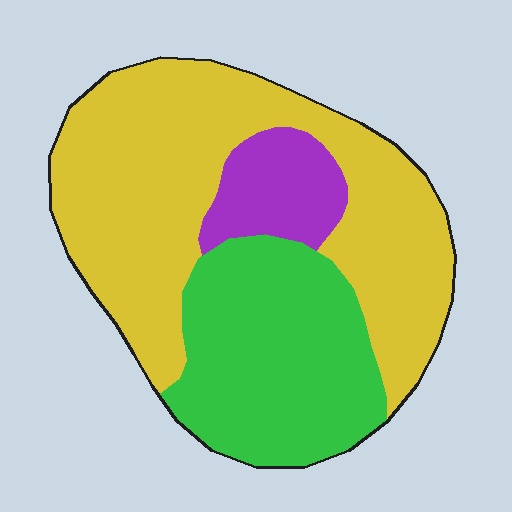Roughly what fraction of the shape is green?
Green takes up about one third (1/3) of the shape.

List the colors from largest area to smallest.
From largest to smallest: yellow, green, purple.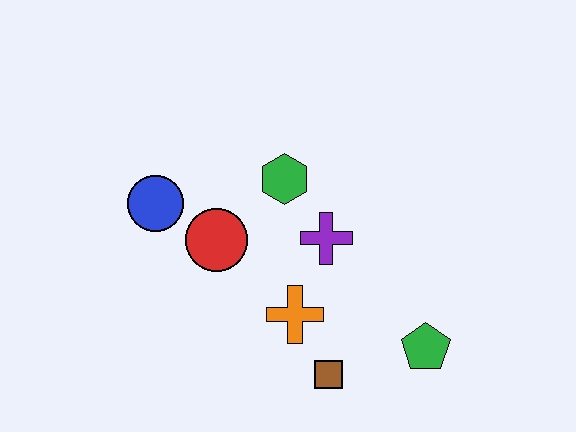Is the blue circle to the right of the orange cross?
No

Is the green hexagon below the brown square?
No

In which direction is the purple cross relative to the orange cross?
The purple cross is above the orange cross.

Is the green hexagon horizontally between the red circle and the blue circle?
No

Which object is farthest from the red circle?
The green pentagon is farthest from the red circle.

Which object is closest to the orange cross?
The brown square is closest to the orange cross.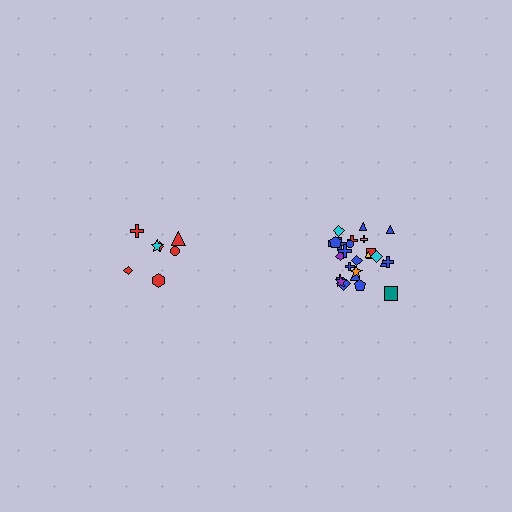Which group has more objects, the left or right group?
The right group.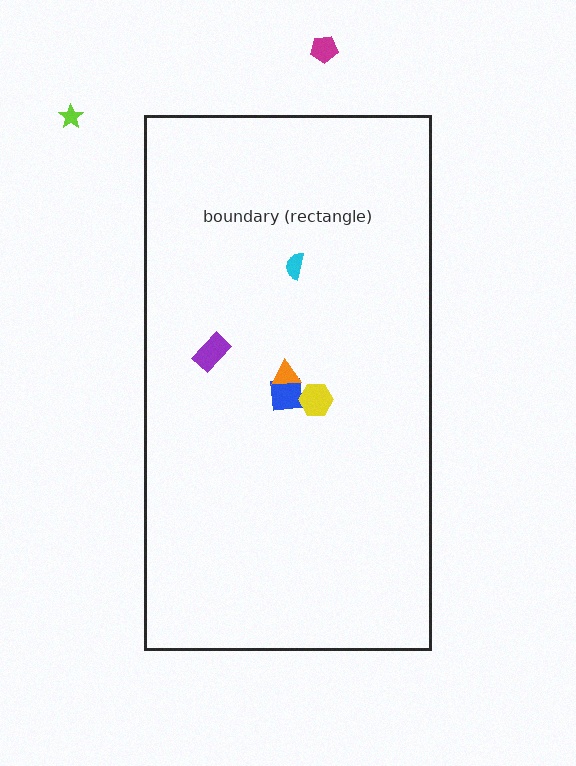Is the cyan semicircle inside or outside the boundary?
Inside.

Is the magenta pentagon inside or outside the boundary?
Outside.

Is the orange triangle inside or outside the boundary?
Inside.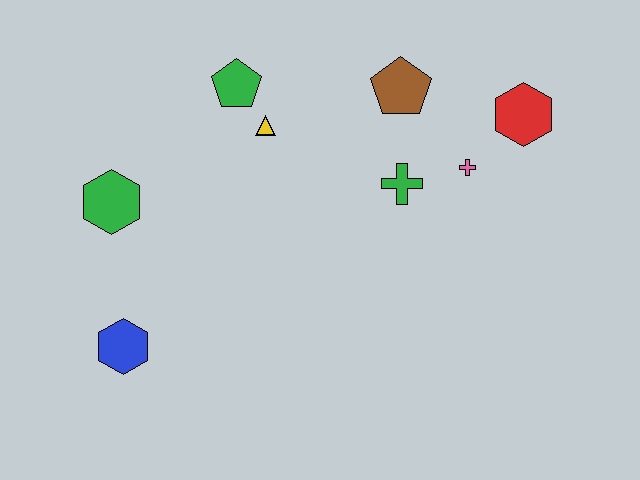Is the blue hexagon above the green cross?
No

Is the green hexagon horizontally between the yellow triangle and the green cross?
No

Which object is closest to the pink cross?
The green cross is closest to the pink cross.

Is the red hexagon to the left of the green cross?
No